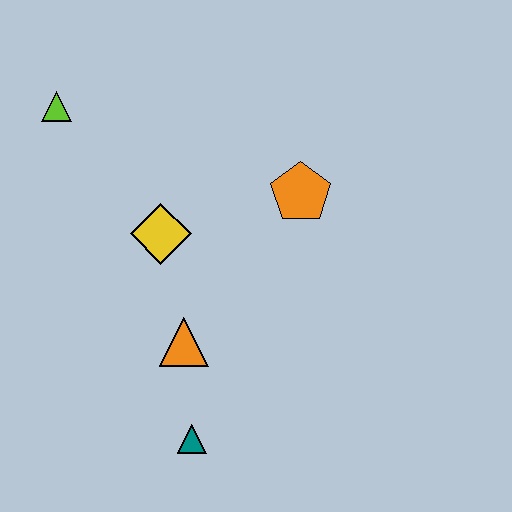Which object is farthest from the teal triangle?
The lime triangle is farthest from the teal triangle.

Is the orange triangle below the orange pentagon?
Yes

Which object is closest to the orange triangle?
The teal triangle is closest to the orange triangle.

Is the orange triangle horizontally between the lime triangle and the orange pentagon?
Yes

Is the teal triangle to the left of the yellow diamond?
No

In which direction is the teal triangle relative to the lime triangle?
The teal triangle is below the lime triangle.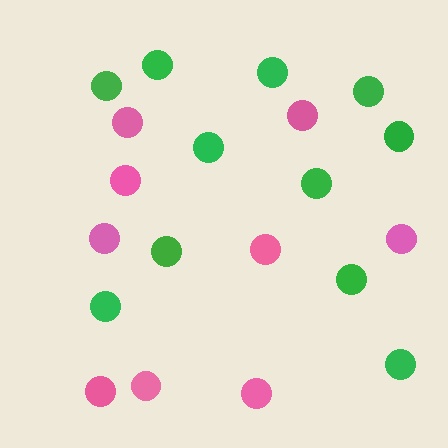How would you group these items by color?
There are 2 groups: one group of green circles (11) and one group of pink circles (9).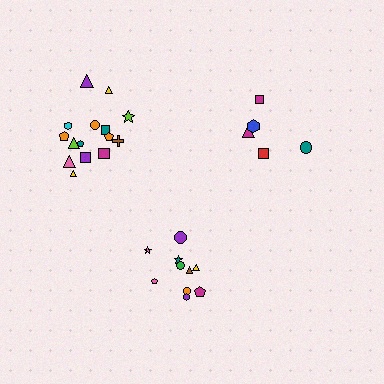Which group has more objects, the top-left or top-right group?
The top-left group.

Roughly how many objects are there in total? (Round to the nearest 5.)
Roughly 30 objects in total.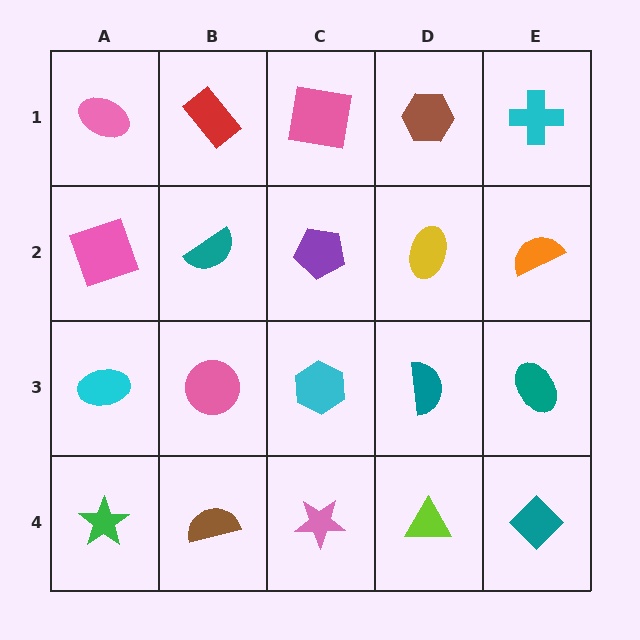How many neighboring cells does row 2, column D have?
4.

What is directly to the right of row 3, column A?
A pink circle.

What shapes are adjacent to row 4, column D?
A teal semicircle (row 3, column D), a pink star (row 4, column C), a teal diamond (row 4, column E).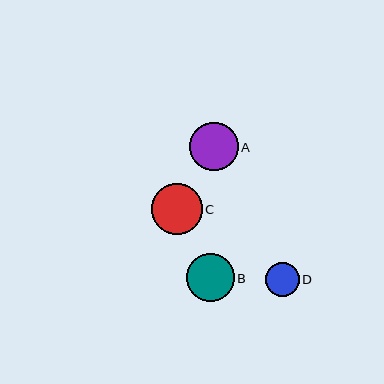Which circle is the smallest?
Circle D is the smallest with a size of approximately 34 pixels.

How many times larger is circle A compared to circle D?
Circle A is approximately 1.4 times the size of circle D.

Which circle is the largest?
Circle C is the largest with a size of approximately 51 pixels.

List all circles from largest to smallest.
From largest to smallest: C, A, B, D.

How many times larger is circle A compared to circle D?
Circle A is approximately 1.4 times the size of circle D.